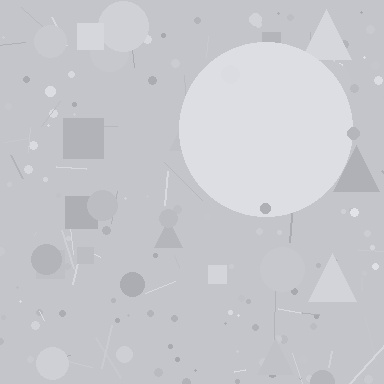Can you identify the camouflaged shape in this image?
The camouflaged shape is a circle.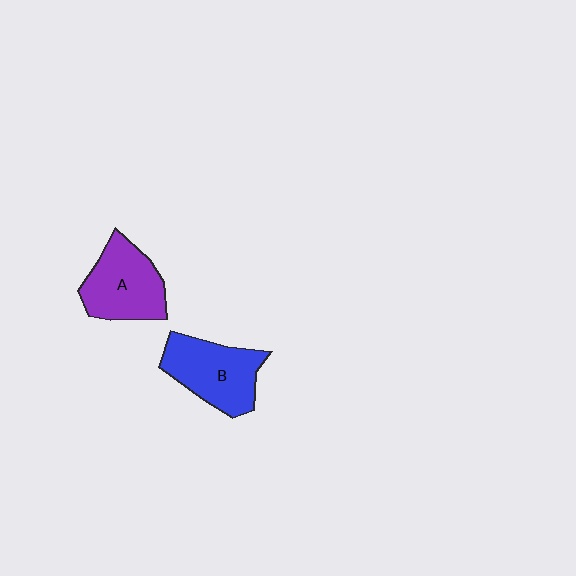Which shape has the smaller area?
Shape A (purple).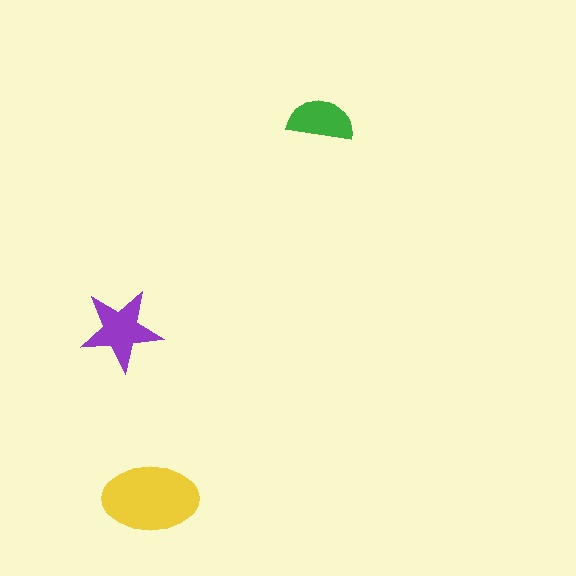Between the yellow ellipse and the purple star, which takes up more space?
The yellow ellipse.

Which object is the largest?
The yellow ellipse.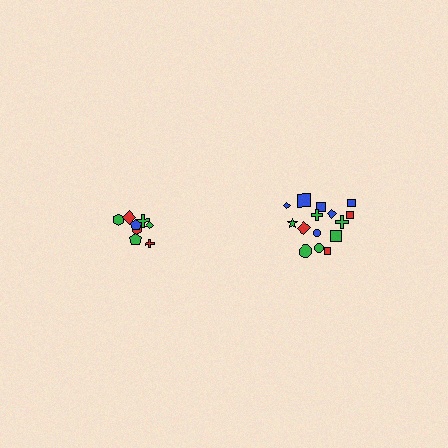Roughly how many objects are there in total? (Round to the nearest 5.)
Roughly 25 objects in total.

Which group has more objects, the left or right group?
The right group.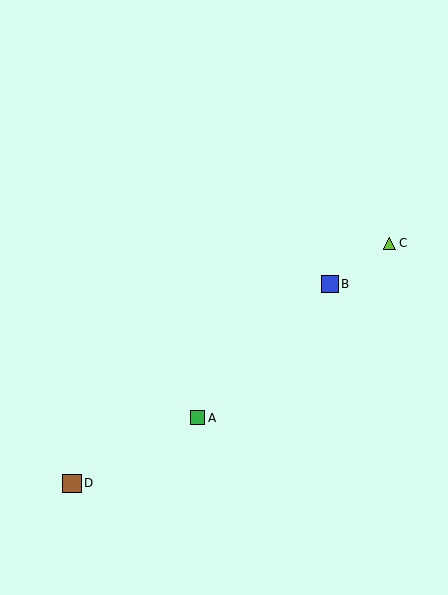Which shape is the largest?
The brown square (labeled D) is the largest.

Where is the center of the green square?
The center of the green square is at (198, 418).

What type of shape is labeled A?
Shape A is a green square.